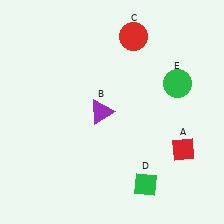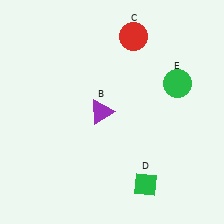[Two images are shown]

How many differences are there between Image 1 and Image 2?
There is 1 difference between the two images.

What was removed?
The red diamond (A) was removed in Image 2.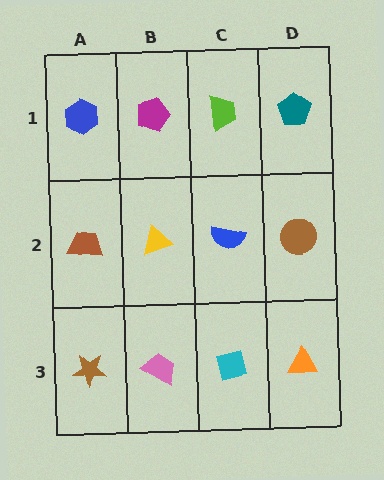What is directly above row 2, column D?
A teal pentagon.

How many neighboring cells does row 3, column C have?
3.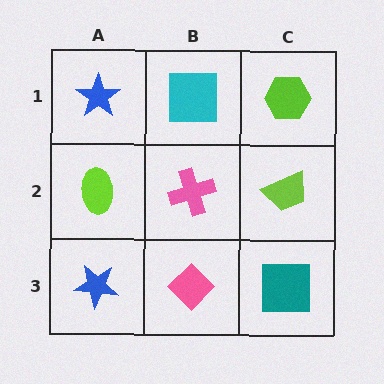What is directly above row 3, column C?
A lime trapezoid.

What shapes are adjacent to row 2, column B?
A cyan square (row 1, column B), a pink diamond (row 3, column B), a lime ellipse (row 2, column A), a lime trapezoid (row 2, column C).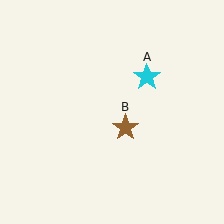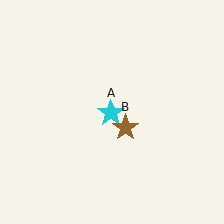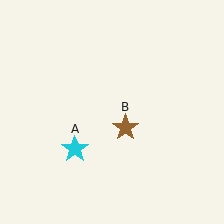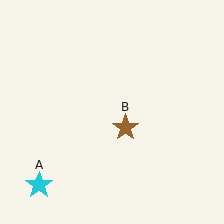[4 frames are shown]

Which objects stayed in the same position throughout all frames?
Brown star (object B) remained stationary.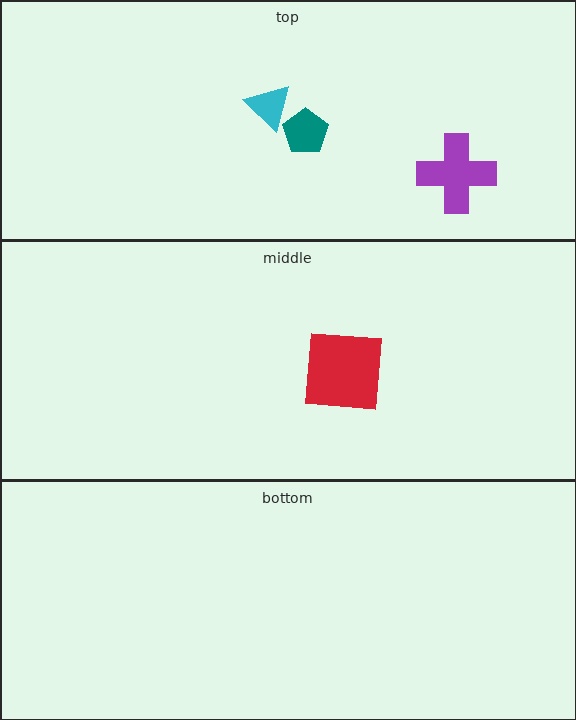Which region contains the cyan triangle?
The top region.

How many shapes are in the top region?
3.